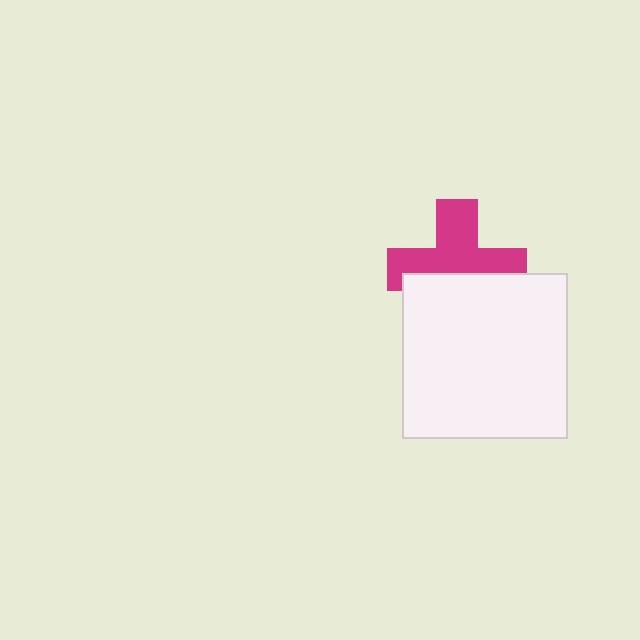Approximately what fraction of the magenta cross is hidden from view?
Roughly 42% of the magenta cross is hidden behind the white square.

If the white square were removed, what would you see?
You would see the complete magenta cross.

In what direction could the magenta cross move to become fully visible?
The magenta cross could move up. That would shift it out from behind the white square entirely.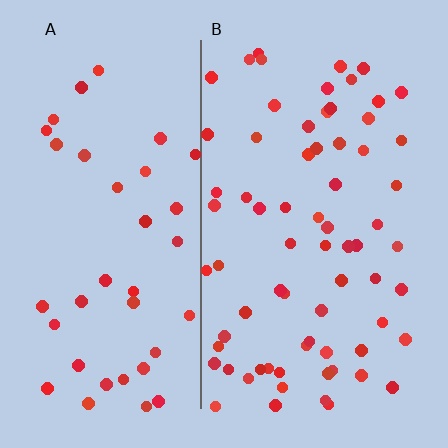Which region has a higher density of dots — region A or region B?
B (the right).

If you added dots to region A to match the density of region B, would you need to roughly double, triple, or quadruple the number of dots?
Approximately double.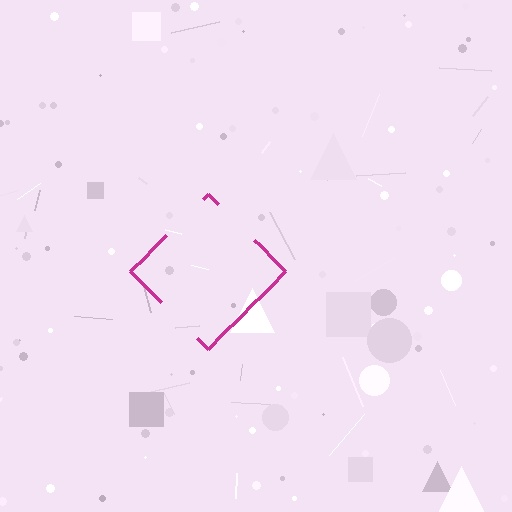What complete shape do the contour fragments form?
The contour fragments form a diamond.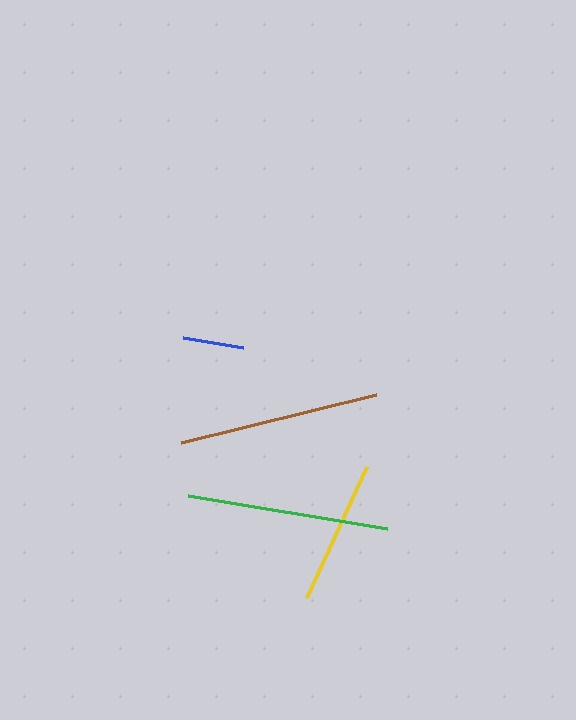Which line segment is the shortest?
The blue line is the shortest at approximately 61 pixels.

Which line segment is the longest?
The green line is the longest at approximately 202 pixels.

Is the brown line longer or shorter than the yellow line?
The brown line is longer than the yellow line.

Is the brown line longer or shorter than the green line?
The green line is longer than the brown line.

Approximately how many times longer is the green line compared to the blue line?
The green line is approximately 3.3 times the length of the blue line.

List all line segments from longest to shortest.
From longest to shortest: green, brown, yellow, blue.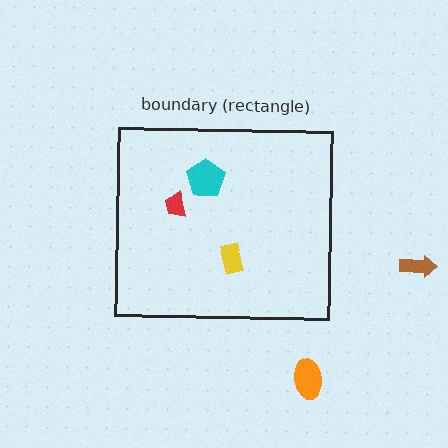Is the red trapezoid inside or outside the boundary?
Inside.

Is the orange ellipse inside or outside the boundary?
Outside.